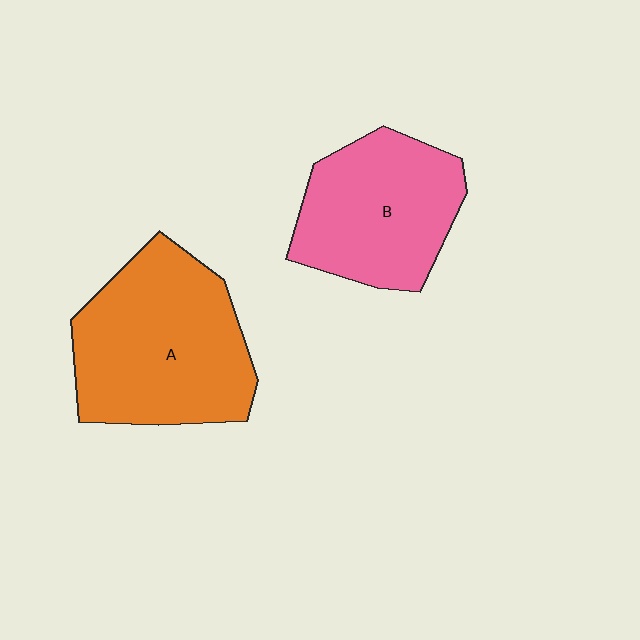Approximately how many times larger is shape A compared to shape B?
Approximately 1.3 times.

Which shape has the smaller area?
Shape B (pink).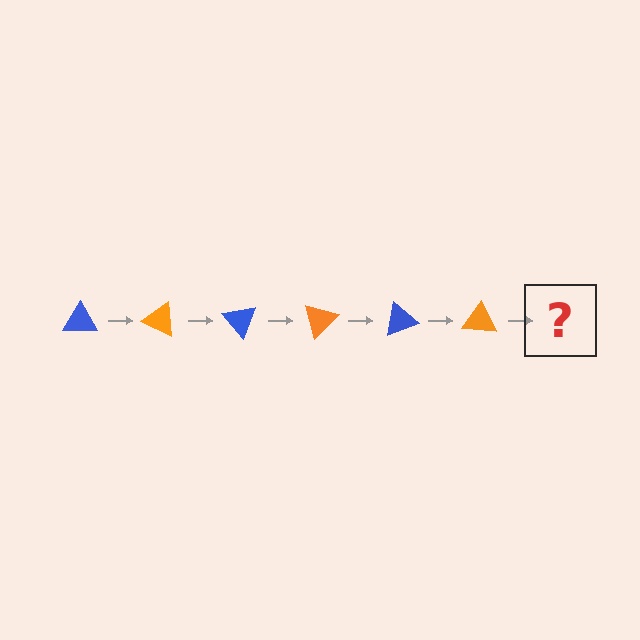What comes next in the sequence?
The next element should be a blue triangle, rotated 150 degrees from the start.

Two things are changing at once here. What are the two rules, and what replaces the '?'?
The two rules are that it rotates 25 degrees each step and the color cycles through blue and orange. The '?' should be a blue triangle, rotated 150 degrees from the start.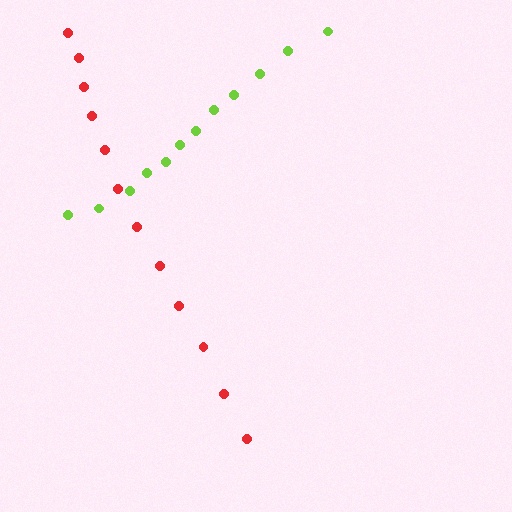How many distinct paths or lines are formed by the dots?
There are 2 distinct paths.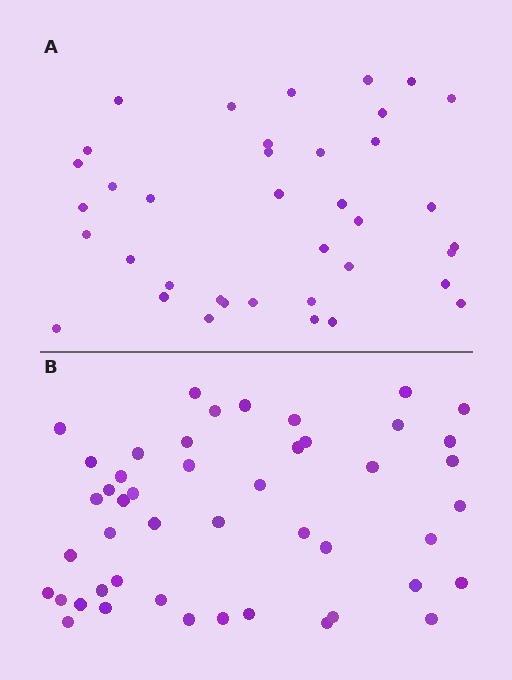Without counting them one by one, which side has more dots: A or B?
Region B (the bottom region) has more dots.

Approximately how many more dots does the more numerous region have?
Region B has roughly 8 or so more dots than region A.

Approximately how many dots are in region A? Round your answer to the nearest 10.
About 40 dots. (The exact count is 38, which rounds to 40.)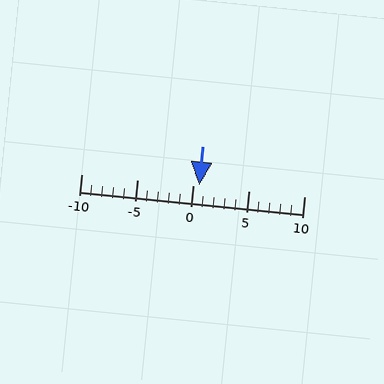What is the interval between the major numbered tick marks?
The major tick marks are spaced 5 units apart.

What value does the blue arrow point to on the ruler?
The blue arrow points to approximately 1.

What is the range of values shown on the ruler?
The ruler shows values from -10 to 10.